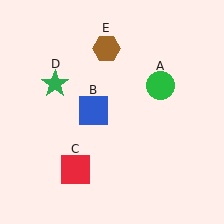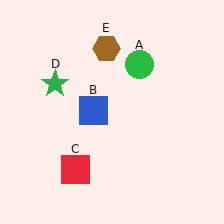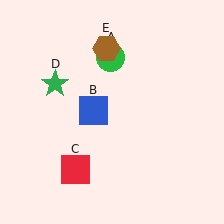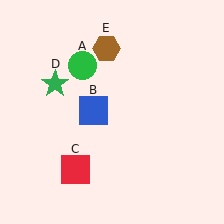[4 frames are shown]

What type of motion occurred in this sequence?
The green circle (object A) rotated counterclockwise around the center of the scene.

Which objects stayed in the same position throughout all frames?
Blue square (object B) and red square (object C) and green star (object D) and brown hexagon (object E) remained stationary.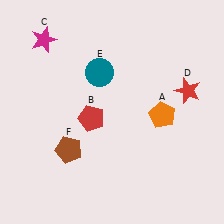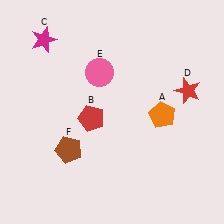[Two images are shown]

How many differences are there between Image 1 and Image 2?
There is 1 difference between the two images.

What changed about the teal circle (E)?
In Image 1, E is teal. In Image 2, it changed to pink.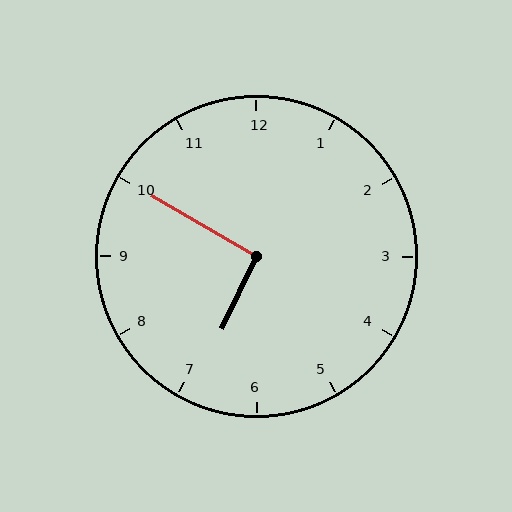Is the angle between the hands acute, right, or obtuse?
It is right.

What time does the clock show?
6:50.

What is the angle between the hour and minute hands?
Approximately 95 degrees.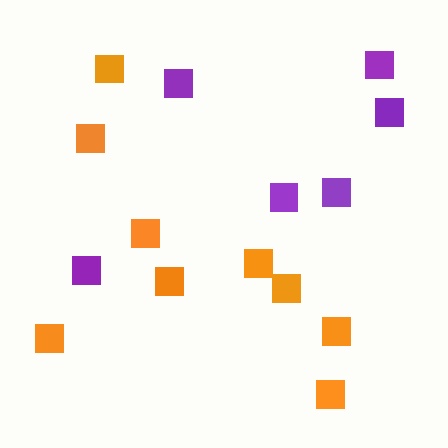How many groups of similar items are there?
There are 2 groups: one group of purple squares (6) and one group of orange squares (9).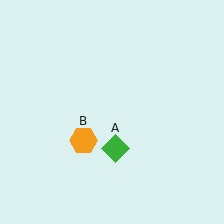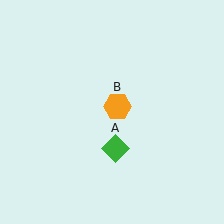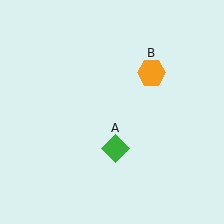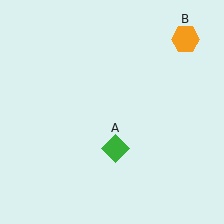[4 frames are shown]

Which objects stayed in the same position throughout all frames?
Green diamond (object A) remained stationary.